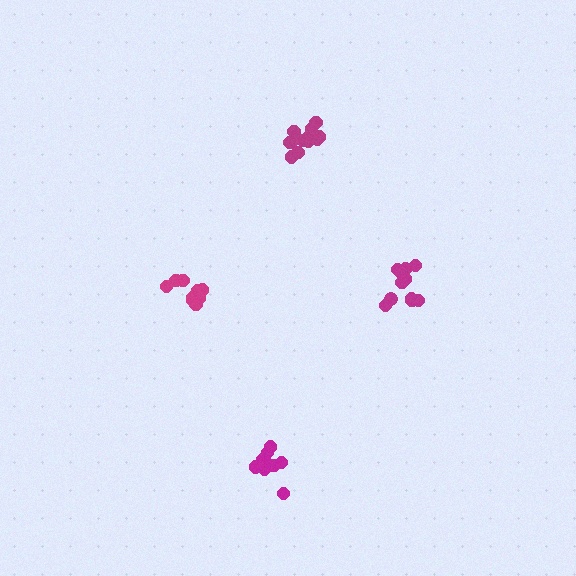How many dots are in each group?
Group 1: 10 dots, Group 2: 11 dots, Group 3: 15 dots, Group 4: 9 dots (45 total).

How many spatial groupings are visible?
There are 4 spatial groupings.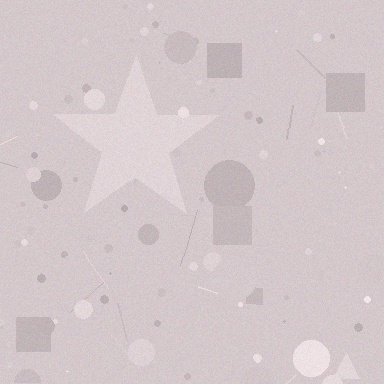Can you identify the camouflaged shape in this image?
The camouflaged shape is a star.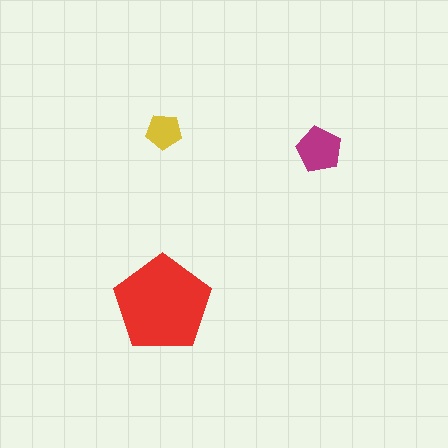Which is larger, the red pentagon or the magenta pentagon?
The red one.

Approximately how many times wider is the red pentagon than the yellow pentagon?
About 2.5 times wider.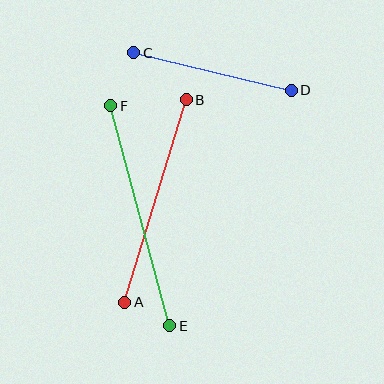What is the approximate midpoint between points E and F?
The midpoint is at approximately (140, 216) pixels.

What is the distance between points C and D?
The distance is approximately 162 pixels.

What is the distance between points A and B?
The distance is approximately 212 pixels.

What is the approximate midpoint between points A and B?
The midpoint is at approximately (156, 201) pixels.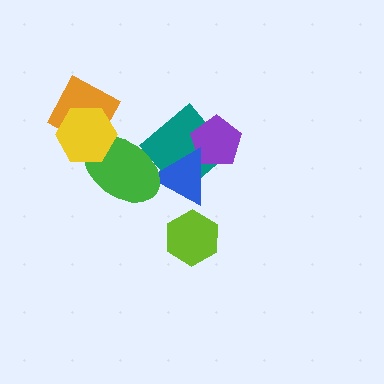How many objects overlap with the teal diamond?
3 objects overlap with the teal diamond.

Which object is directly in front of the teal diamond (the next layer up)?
The purple pentagon is directly in front of the teal diamond.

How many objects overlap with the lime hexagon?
0 objects overlap with the lime hexagon.